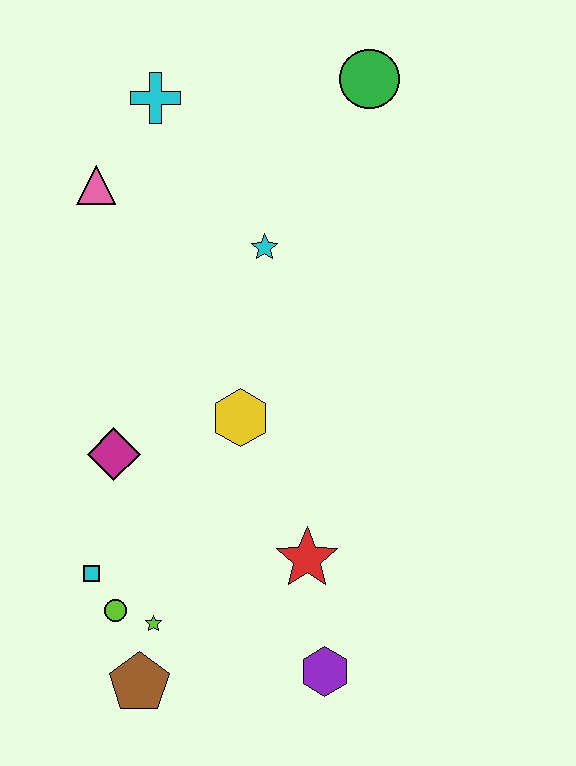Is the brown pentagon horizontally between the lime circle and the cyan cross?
Yes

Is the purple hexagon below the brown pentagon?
No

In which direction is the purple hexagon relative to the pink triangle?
The purple hexagon is below the pink triangle.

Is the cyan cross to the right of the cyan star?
No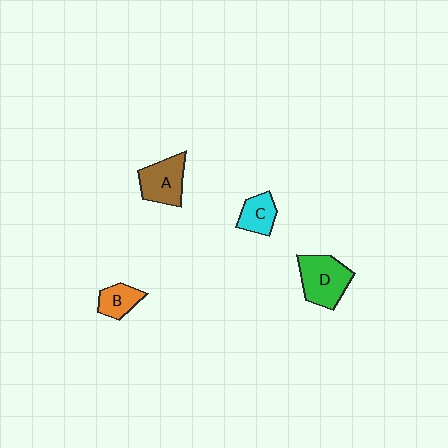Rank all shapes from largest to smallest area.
From largest to smallest: D (green), A (brown), C (cyan), B (orange).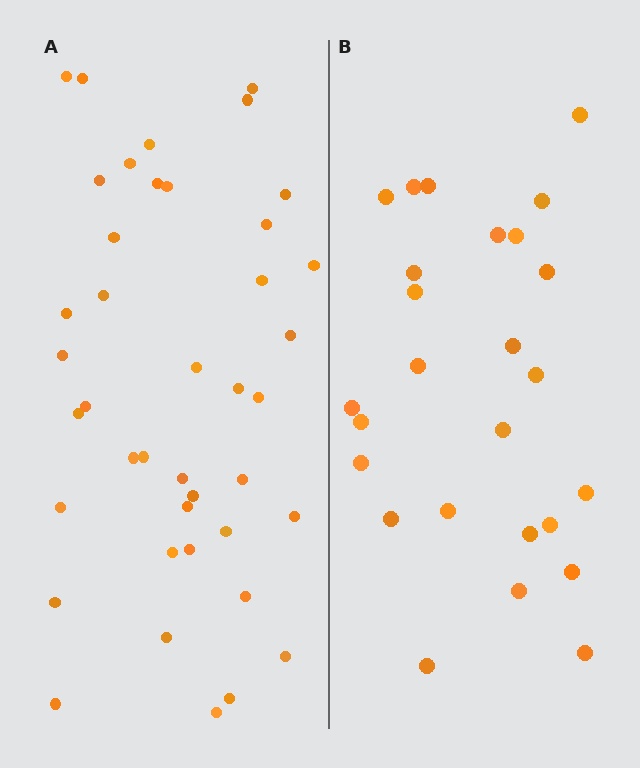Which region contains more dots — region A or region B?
Region A (the left region) has more dots.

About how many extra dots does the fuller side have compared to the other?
Region A has approximately 15 more dots than region B.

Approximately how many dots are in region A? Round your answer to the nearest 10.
About 40 dots. (The exact count is 41, which rounds to 40.)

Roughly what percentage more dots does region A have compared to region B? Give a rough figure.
About 60% more.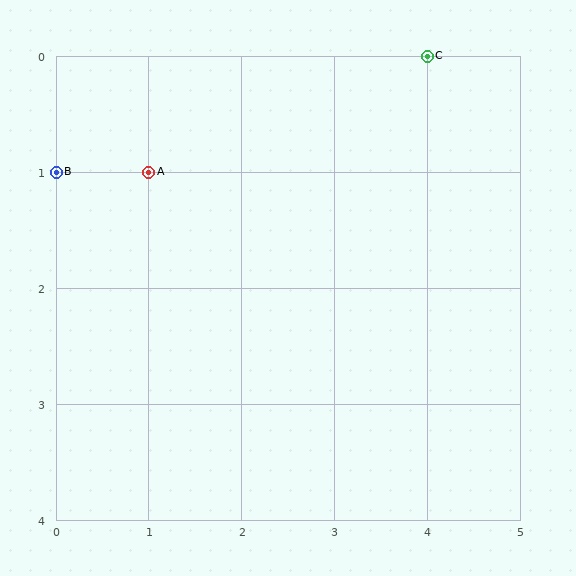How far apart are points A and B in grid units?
Points A and B are 1 column apart.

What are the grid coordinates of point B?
Point B is at grid coordinates (0, 1).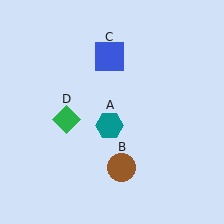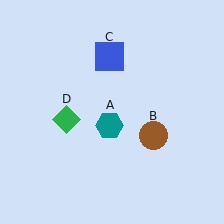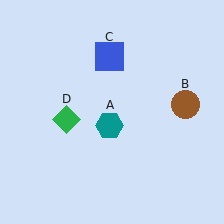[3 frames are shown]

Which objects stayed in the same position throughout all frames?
Teal hexagon (object A) and blue square (object C) and green diamond (object D) remained stationary.